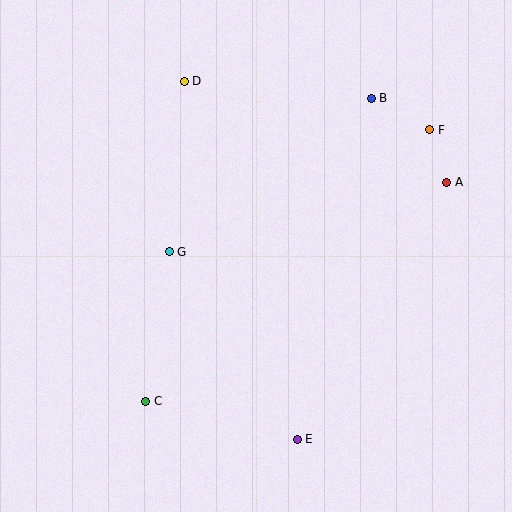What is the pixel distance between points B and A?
The distance between B and A is 113 pixels.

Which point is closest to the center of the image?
Point G at (169, 252) is closest to the center.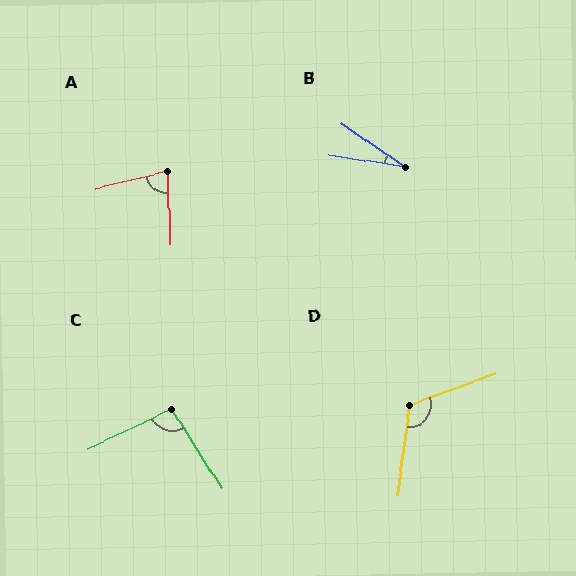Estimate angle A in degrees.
Approximately 78 degrees.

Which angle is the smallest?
B, at approximately 26 degrees.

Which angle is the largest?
D, at approximately 117 degrees.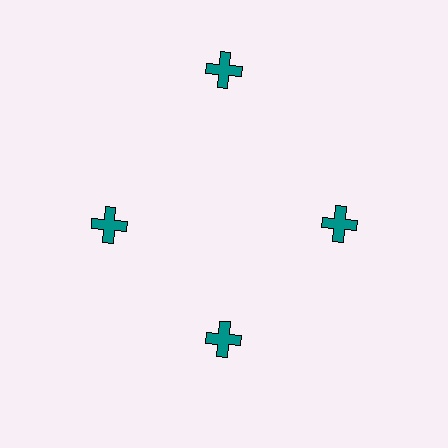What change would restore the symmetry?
The symmetry would be restored by moving it inward, back onto the ring so that all 4 crosses sit at equal angles and equal distance from the center.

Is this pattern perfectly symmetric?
No. The 4 teal crosses are arranged in a ring, but one element near the 12 o'clock position is pushed outward from the center, breaking the 4-fold rotational symmetry.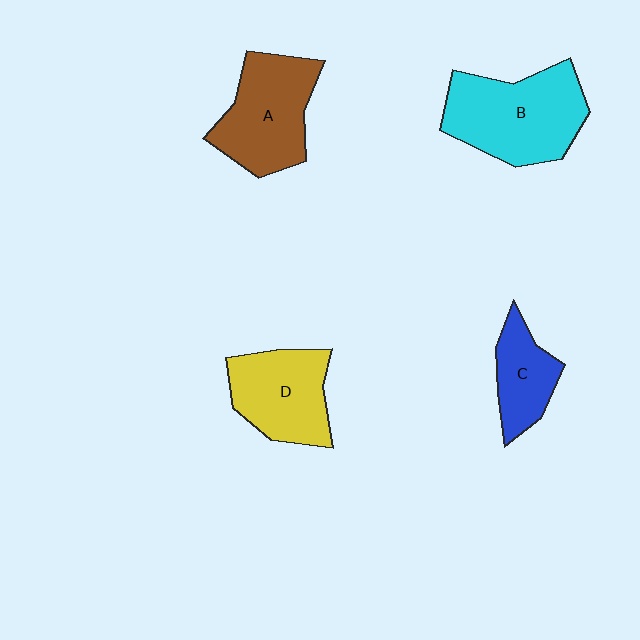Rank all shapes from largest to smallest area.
From largest to smallest: B (cyan), A (brown), D (yellow), C (blue).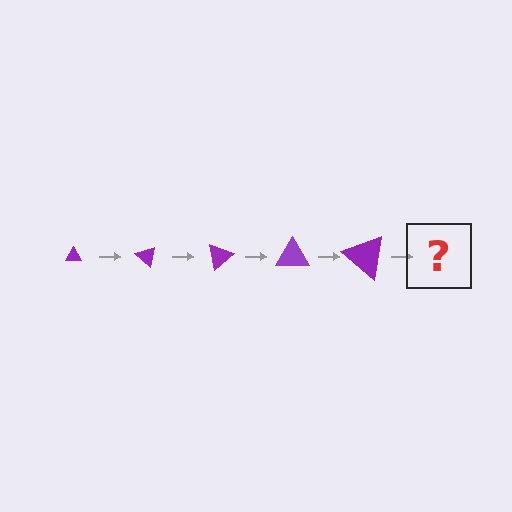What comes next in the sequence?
The next element should be a triangle, larger than the previous one and rotated 200 degrees from the start.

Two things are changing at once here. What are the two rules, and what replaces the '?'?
The two rules are that the triangle grows larger each step and it rotates 40 degrees each step. The '?' should be a triangle, larger than the previous one and rotated 200 degrees from the start.